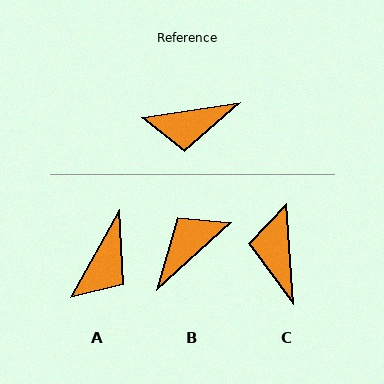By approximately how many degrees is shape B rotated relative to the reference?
Approximately 147 degrees clockwise.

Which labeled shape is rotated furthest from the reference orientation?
B, about 147 degrees away.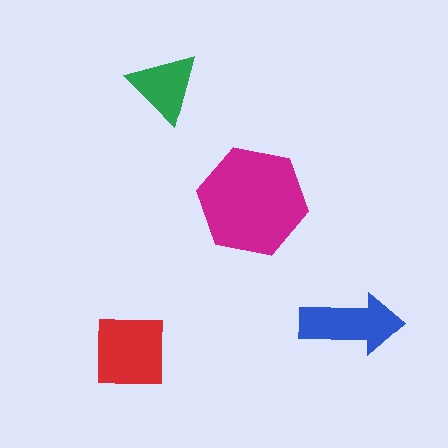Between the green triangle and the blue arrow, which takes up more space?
The blue arrow.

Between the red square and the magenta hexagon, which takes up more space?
The magenta hexagon.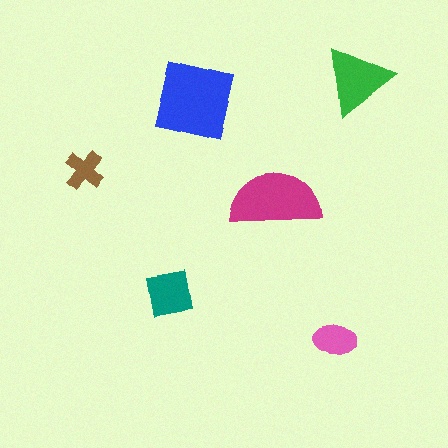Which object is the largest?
The blue square.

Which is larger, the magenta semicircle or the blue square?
The blue square.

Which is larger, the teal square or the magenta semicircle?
The magenta semicircle.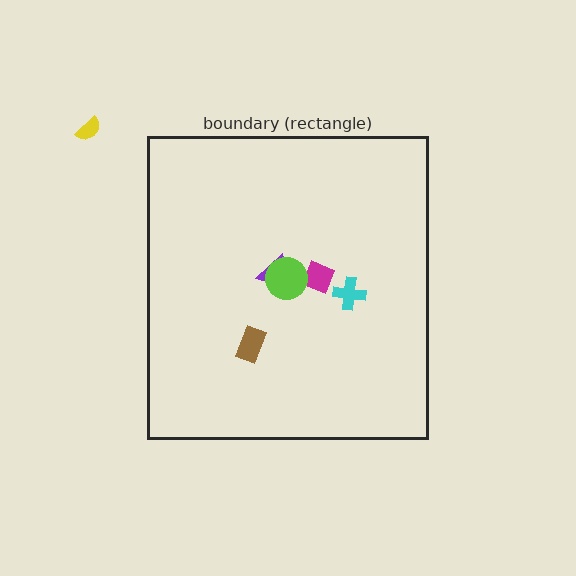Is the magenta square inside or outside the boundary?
Inside.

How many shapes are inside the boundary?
5 inside, 1 outside.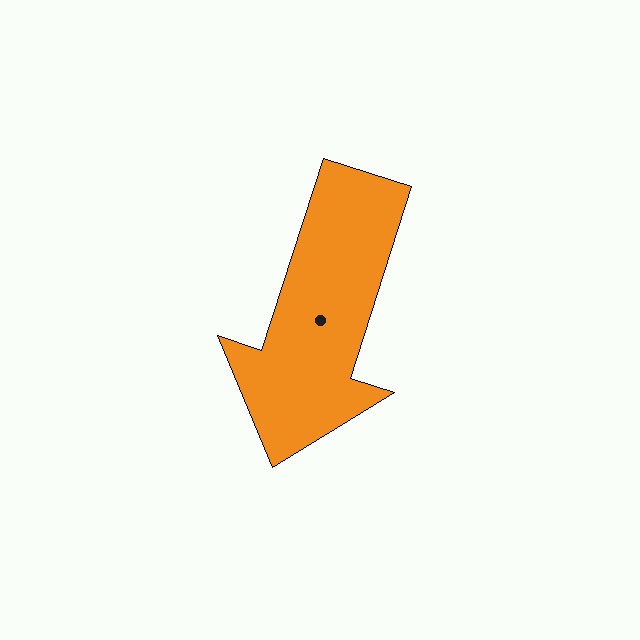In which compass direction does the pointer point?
South.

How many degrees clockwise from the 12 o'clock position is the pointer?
Approximately 198 degrees.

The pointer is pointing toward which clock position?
Roughly 7 o'clock.